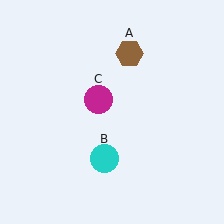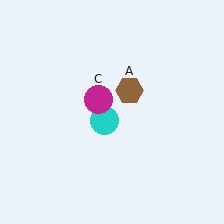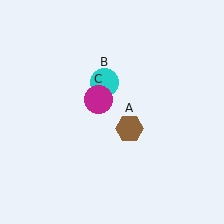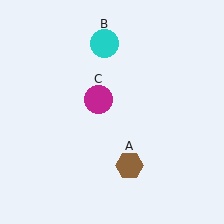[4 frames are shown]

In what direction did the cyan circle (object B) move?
The cyan circle (object B) moved up.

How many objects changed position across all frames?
2 objects changed position: brown hexagon (object A), cyan circle (object B).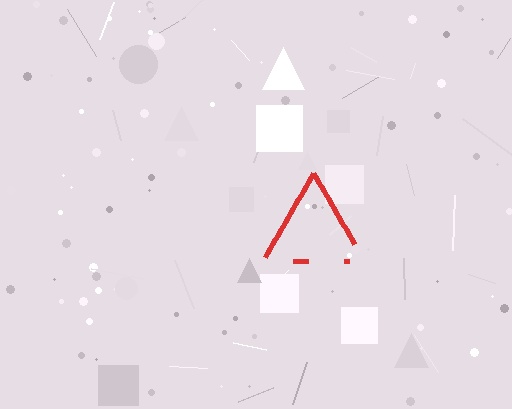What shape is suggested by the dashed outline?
The dashed outline suggests a triangle.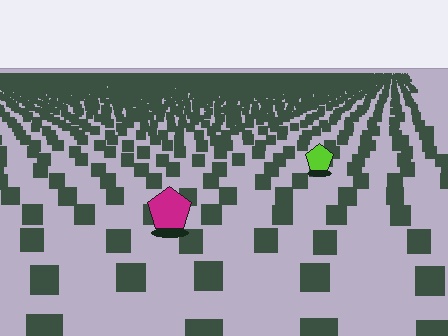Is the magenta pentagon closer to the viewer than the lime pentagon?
Yes. The magenta pentagon is closer — you can tell from the texture gradient: the ground texture is coarser near it.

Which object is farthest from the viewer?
The lime pentagon is farthest from the viewer. It appears smaller and the ground texture around it is denser.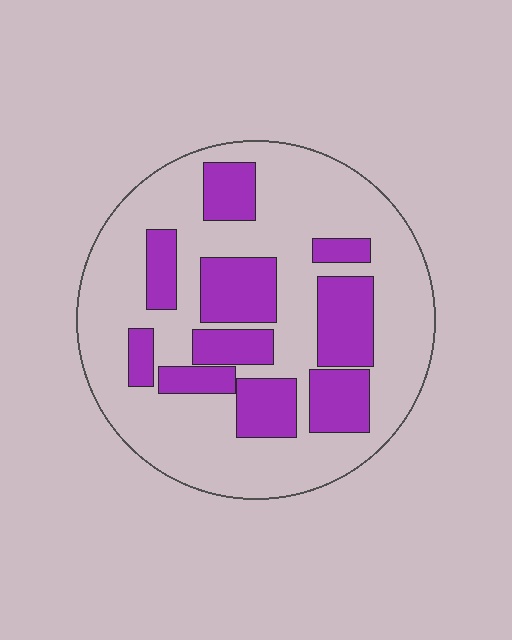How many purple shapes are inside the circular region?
10.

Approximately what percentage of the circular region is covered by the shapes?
Approximately 30%.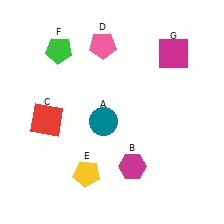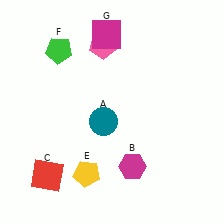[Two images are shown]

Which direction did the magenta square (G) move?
The magenta square (G) moved left.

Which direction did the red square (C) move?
The red square (C) moved down.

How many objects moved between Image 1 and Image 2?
2 objects moved between the two images.